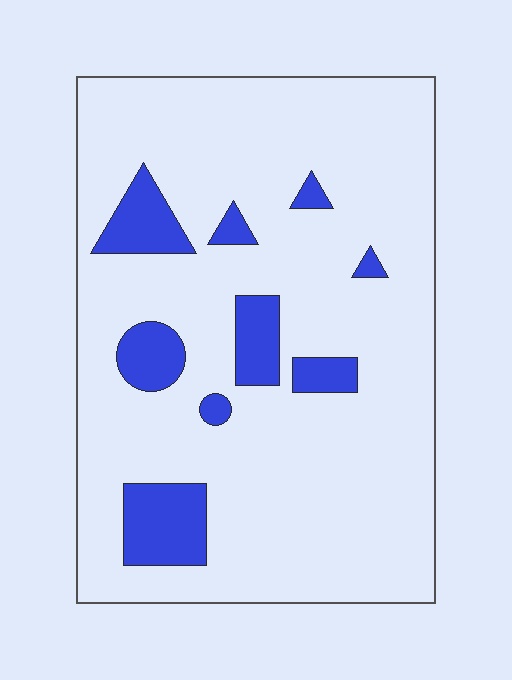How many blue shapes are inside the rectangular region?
9.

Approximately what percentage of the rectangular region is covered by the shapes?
Approximately 15%.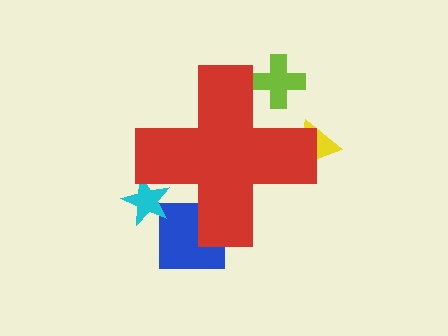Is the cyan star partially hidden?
Yes, the cyan star is partially hidden behind the red cross.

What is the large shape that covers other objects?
A red cross.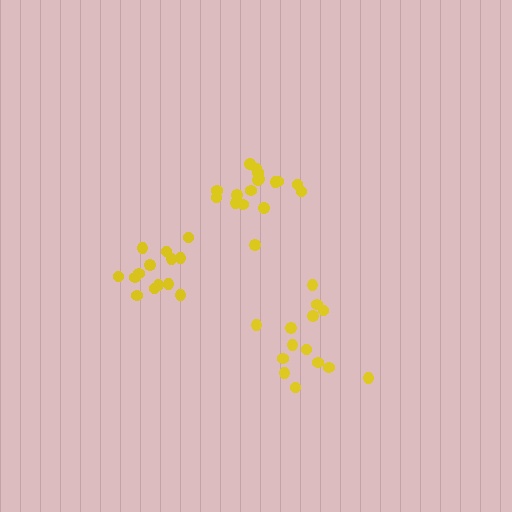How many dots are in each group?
Group 1: 17 dots, Group 2: 14 dots, Group 3: 14 dots (45 total).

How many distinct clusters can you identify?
There are 3 distinct clusters.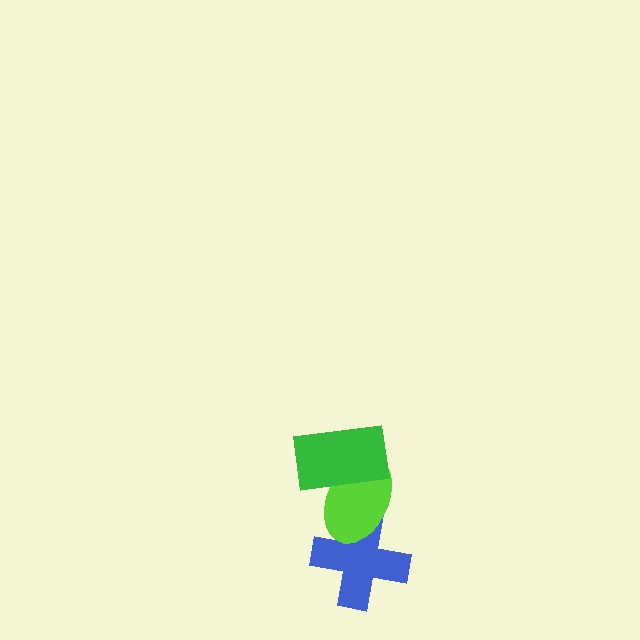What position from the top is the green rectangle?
The green rectangle is 1st from the top.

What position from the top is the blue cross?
The blue cross is 3rd from the top.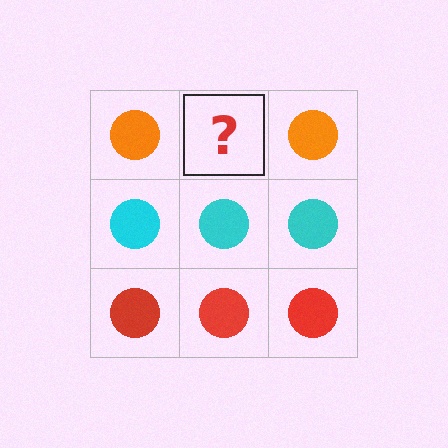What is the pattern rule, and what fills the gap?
The rule is that each row has a consistent color. The gap should be filled with an orange circle.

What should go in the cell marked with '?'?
The missing cell should contain an orange circle.